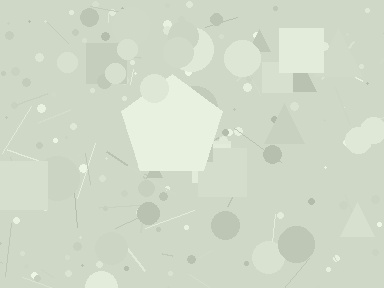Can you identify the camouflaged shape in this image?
The camouflaged shape is a pentagon.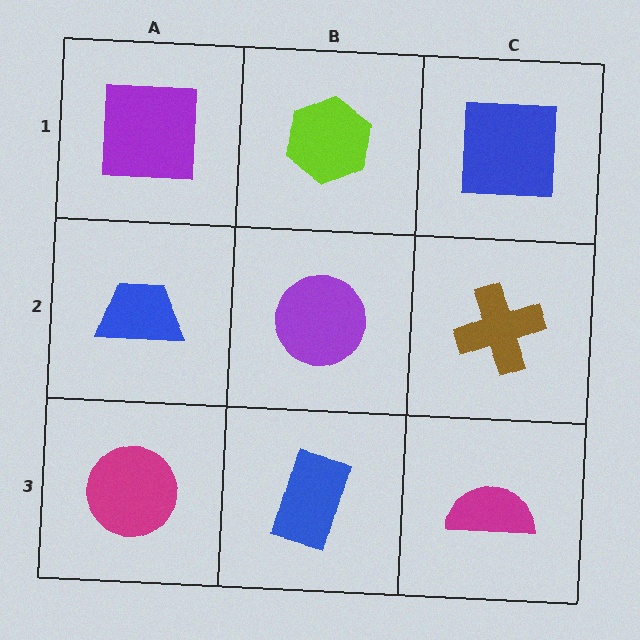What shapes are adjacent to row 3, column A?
A blue trapezoid (row 2, column A), a blue rectangle (row 3, column B).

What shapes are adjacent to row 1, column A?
A blue trapezoid (row 2, column A), a lime hexagon (row 1, column B).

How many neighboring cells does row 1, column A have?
2.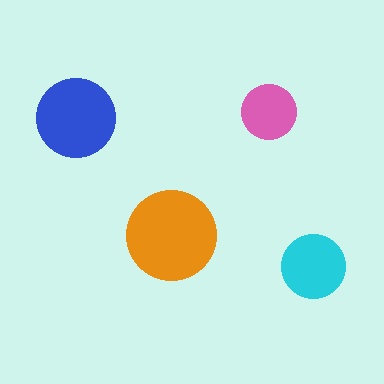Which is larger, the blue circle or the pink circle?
The blue one.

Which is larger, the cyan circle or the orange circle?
The orange one.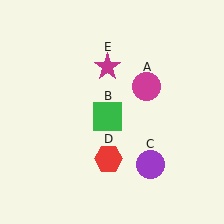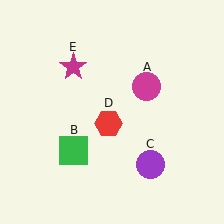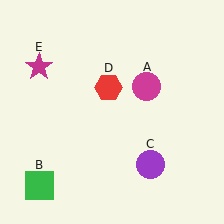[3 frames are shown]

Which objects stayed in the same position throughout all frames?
Magenta circle (object A) and purple circle (object C) remained stationary.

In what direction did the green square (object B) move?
The green square (object B) moved down and to the left.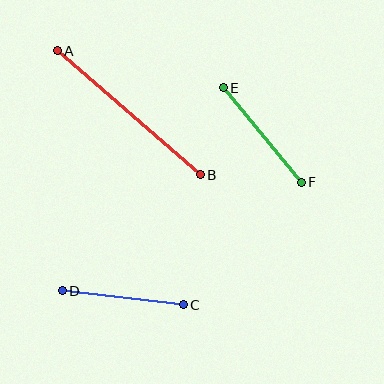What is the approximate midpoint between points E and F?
The midpoint is at approximately (262, 135) pixels.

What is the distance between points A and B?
The distance is approximately 189 pixels.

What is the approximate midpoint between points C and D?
The midpoint is at approximately (123, 298) pixels.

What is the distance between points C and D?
The distance is approximately 122 pixels.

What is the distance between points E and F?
The distance is approximately 123 pixels.